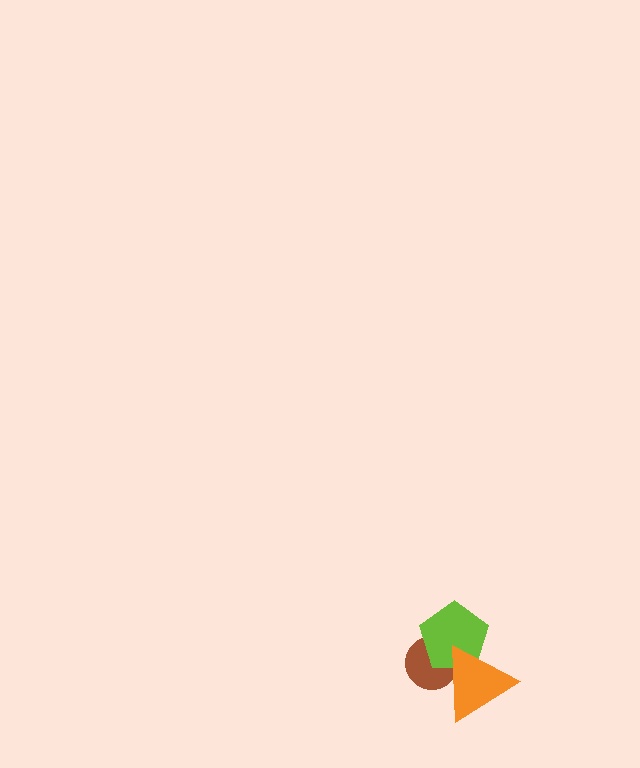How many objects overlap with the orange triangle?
2 objects overlap with the orange triangle.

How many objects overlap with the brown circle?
2 objects overlap with the brown circle.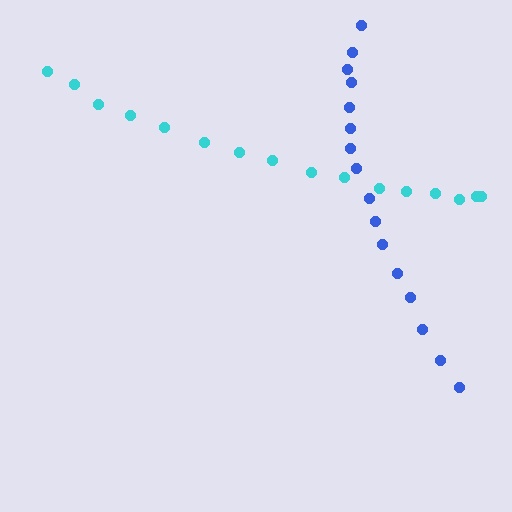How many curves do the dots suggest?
There are 2 distinct paths.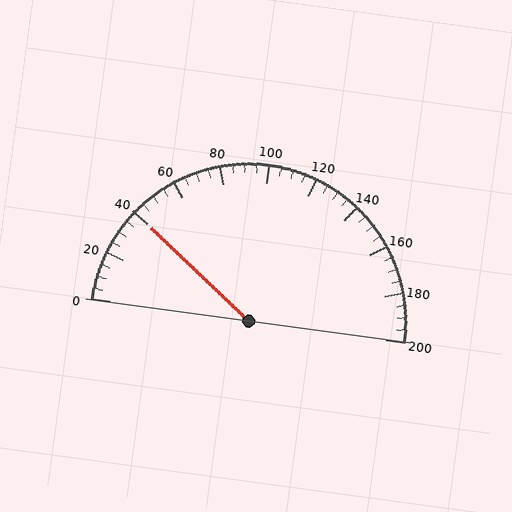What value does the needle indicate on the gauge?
The needle indicates approximately 40.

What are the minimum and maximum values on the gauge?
The gauge ranges from 0 to 200.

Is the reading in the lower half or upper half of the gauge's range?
The reading is in the lower half of the range (0 to 200).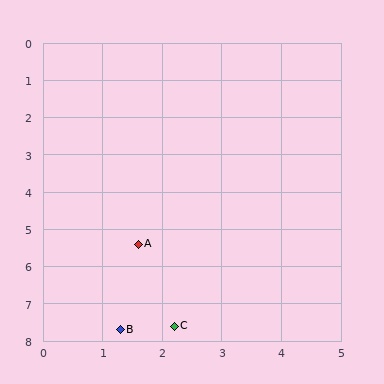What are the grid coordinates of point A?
Point A is at approximately (1.6, 5.4).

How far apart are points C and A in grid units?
Points C and A are about 2.3 grid units apart.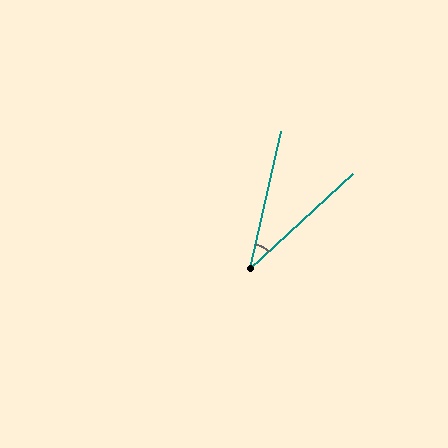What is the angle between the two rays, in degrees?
Approximately 35 degrees.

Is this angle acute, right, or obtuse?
It is acute.